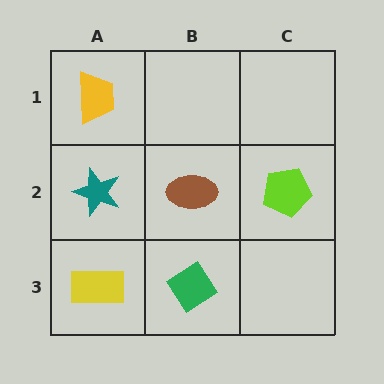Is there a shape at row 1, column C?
No, that cell is empty.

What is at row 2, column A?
A teal star.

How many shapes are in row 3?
2 shapes.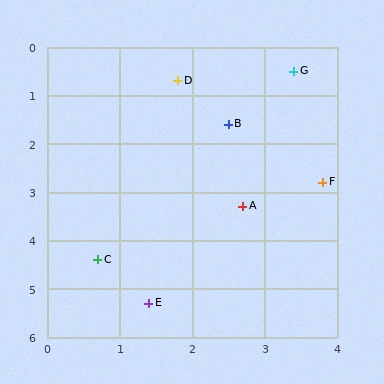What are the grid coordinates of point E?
Point E is at approximately (1.4, 5.3).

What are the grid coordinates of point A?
Point A is at approximately (2.7, 3.3).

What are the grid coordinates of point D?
Point D is at approximately (1.8, 0.7).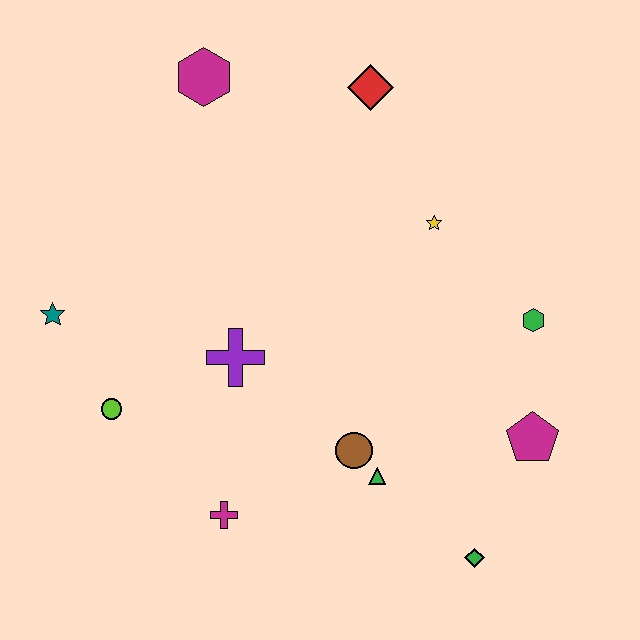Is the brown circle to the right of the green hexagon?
No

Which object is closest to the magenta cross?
The brown circle is closest to the magenta cross.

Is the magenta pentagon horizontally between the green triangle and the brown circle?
No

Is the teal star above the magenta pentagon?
Yes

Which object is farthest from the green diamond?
The magenta hexagon is farthest from the green diamond.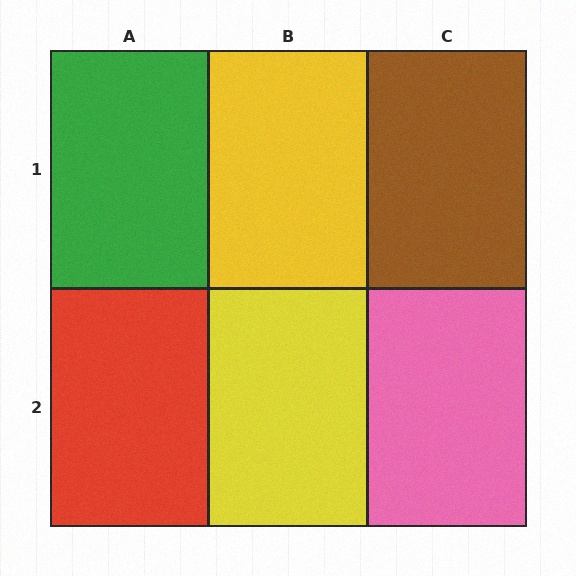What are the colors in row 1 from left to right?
Green, yellow, brown.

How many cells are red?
1 cell is red.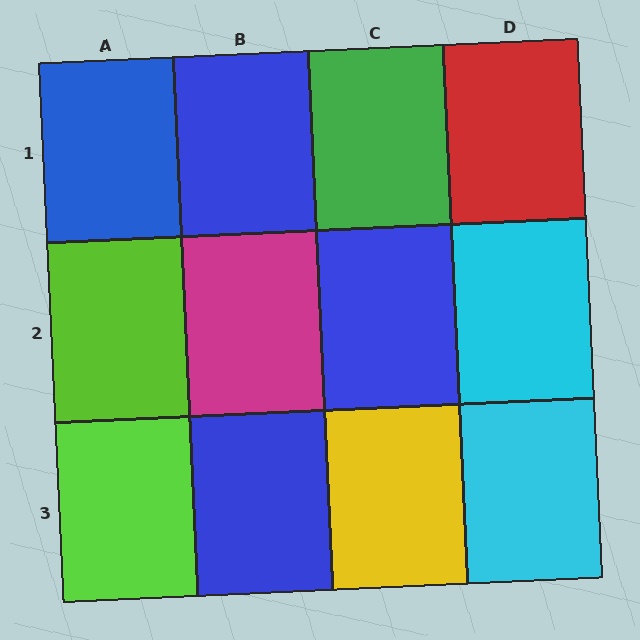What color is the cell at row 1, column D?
Red.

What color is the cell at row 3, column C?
Yellow.